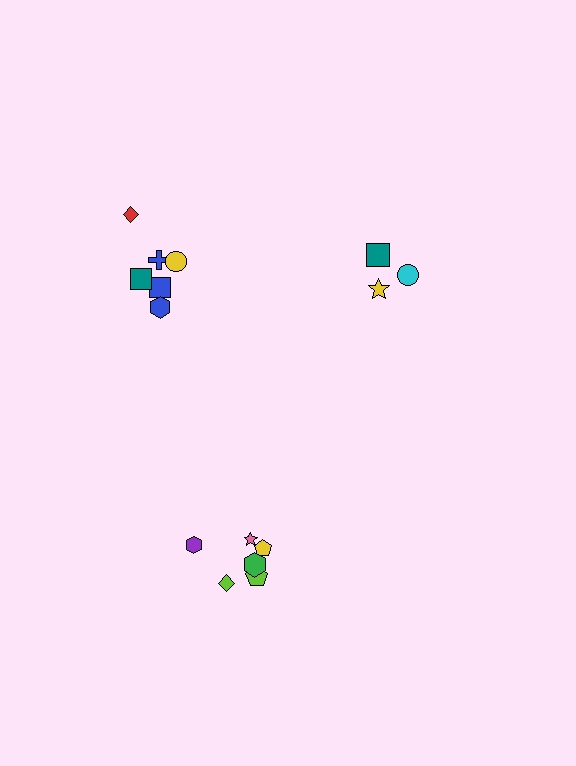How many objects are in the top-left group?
There are 6 objects.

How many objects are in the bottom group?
There are 6 objects.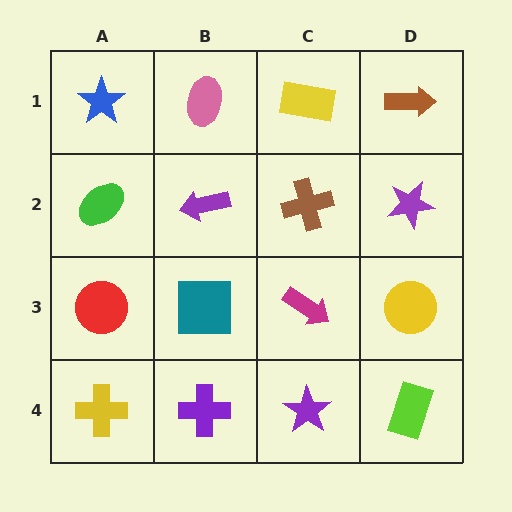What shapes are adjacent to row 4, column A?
A red circle (row 3, column A), a purple cross (row 4, column B).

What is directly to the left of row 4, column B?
A yellow cross.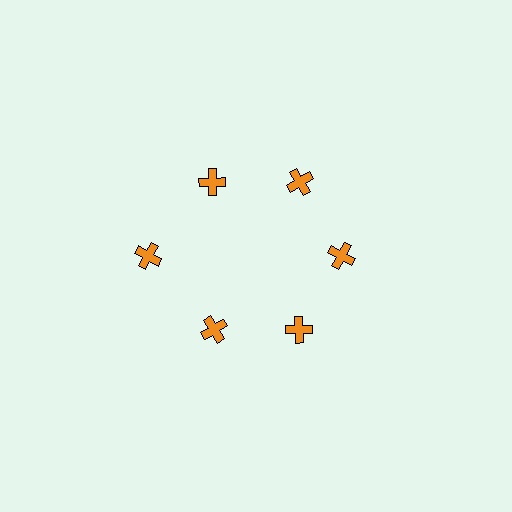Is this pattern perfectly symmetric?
No. The 6 orange crosses are arranged in a ring, but one element near the 9 o'clock position is pushed outward from the center, breaking the 6-fold rotational symmetry.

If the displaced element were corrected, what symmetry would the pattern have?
It would have 6-fold rotational symmetry — the pattern would map onto itself every 60 degrees.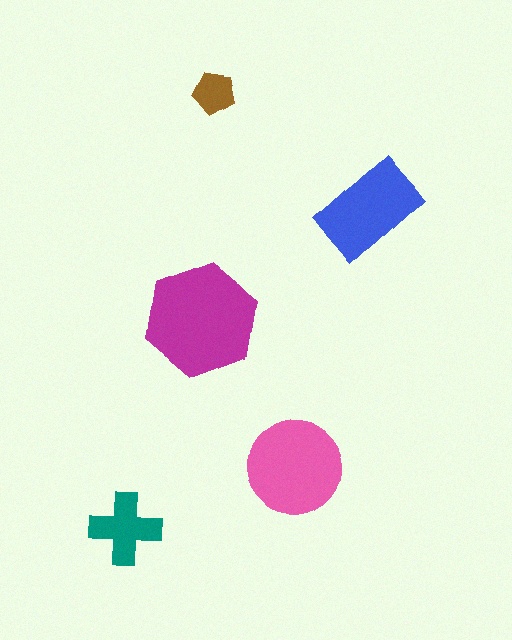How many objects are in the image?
There are 5 objects in the image.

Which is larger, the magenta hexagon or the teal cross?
The magenta hexagon.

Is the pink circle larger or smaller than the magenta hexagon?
Smaller.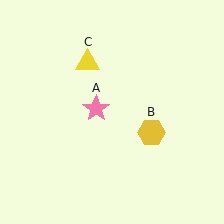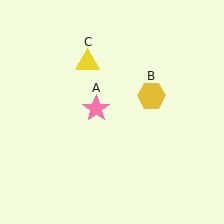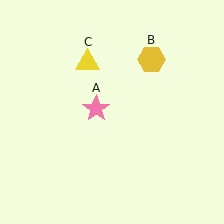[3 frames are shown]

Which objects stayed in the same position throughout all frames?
Pink star (object A) and yellow triangle (object C) remained stationary.